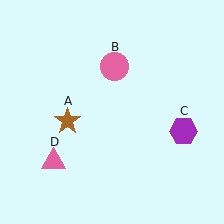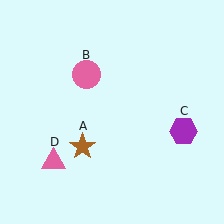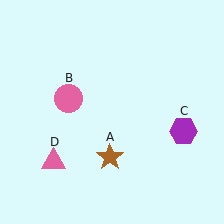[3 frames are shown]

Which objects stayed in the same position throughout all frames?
Purple hexagon (object C) and pink triangle (object D) remained stationary.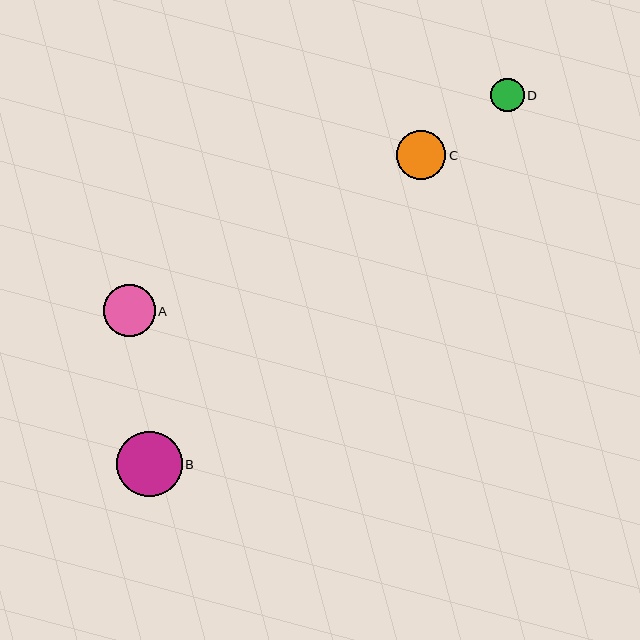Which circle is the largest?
Circle B is the largest with a size of approximately 66 pixels.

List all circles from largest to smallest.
From largest to smallest: B, A, C, D.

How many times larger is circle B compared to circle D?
Circle B is approximately 1.9 times the size of circle D.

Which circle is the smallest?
Circle D is the smallest with a size of approximately 34 pixels.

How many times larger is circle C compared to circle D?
Circle C is approximately 1.4 times the size of circle D.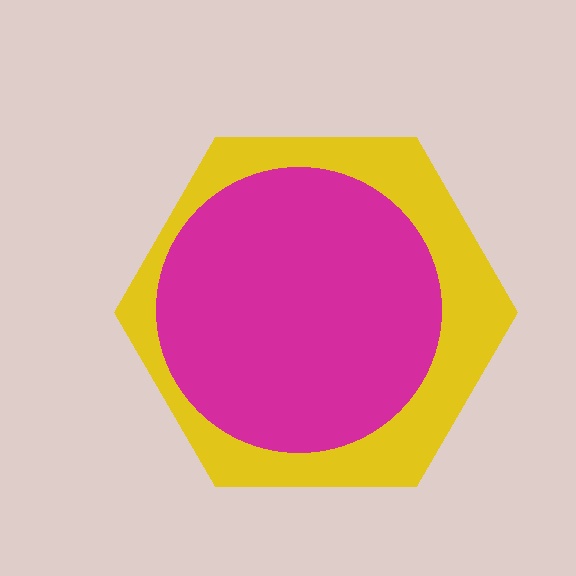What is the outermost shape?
The yellow hexagon.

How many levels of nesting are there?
2.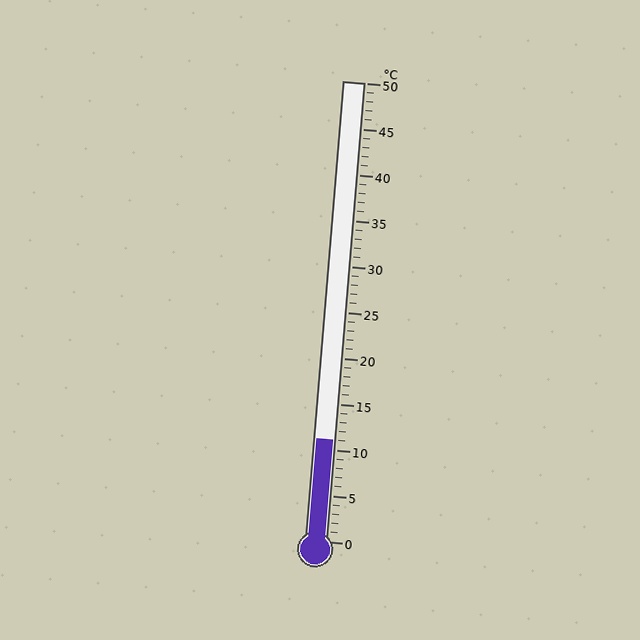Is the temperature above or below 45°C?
The temperature is below 45°C.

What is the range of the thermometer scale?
The thermometer scale ranges from 0°C to 50°C.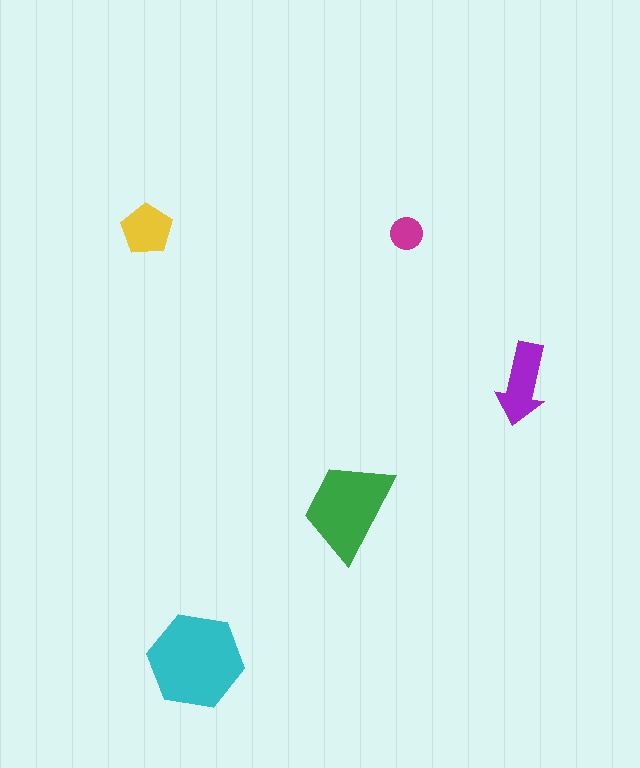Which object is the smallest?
The magenta circle.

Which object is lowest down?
The cyan hexagon is bottommost.